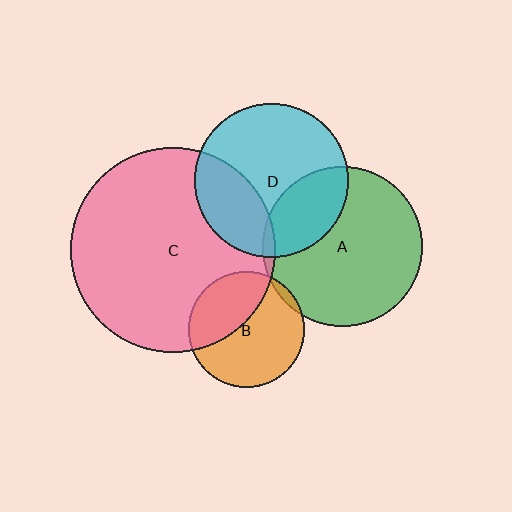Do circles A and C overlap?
Yes.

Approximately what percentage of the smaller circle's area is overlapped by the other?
Approximately 5%.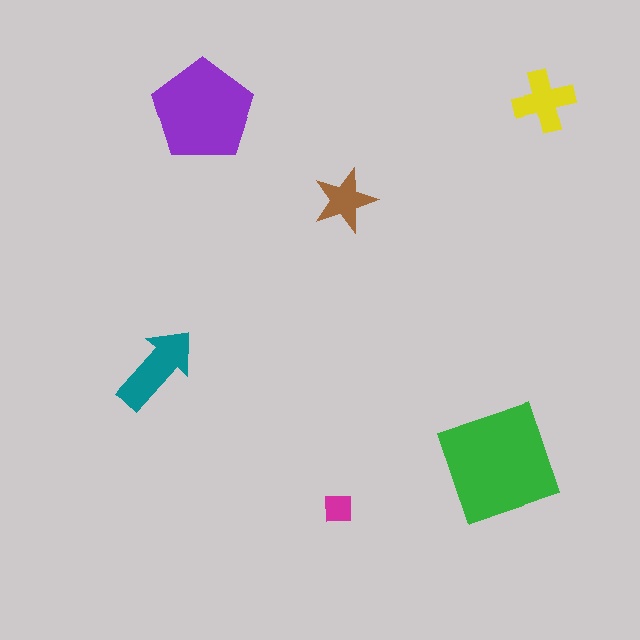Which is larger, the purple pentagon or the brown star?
The purple pentagon.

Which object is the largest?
The green square.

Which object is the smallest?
The magenta square.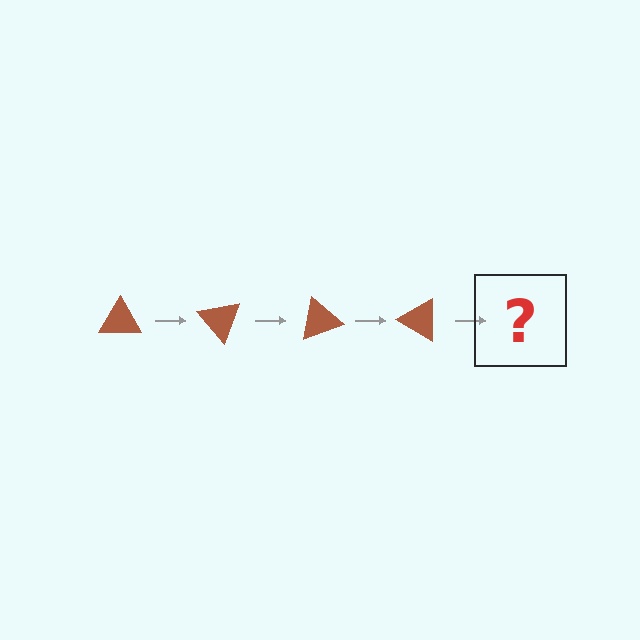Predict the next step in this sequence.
The next step is a brown triangle rotated 200 degrees.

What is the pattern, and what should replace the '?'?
The pattern is that the triangle rotates 50 degrees each step. The '?' should be a brown triangle rotated 200 degrees.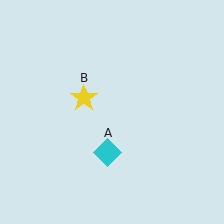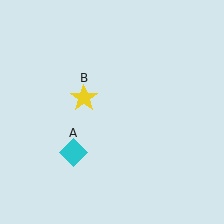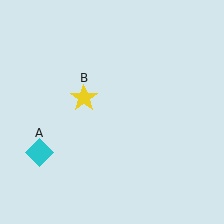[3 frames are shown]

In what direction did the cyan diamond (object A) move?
The cyan diamond (object A) moved left.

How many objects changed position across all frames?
1 object changed position: cyan diamond (object A).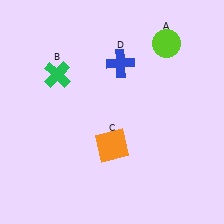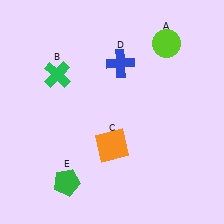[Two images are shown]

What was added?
A green pentagon (E) was added in Image 2.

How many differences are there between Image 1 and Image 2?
There is 1 difference between the two images.